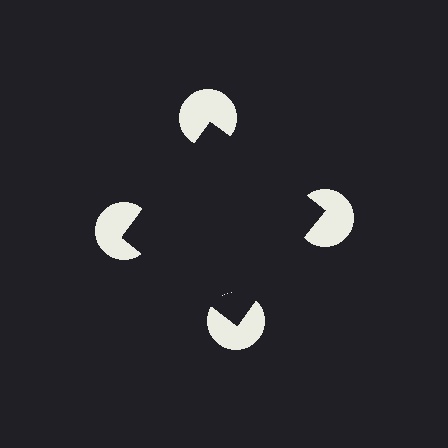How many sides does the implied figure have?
4 sides.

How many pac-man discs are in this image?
There are 4 — one at each vertex of the illusory square.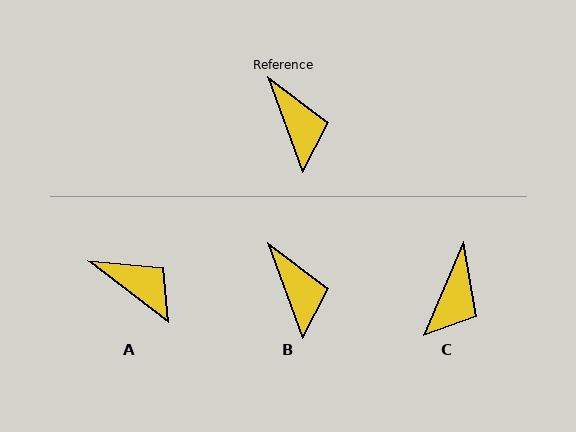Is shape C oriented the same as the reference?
No, it is off by about 43 degrees.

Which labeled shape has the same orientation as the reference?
B.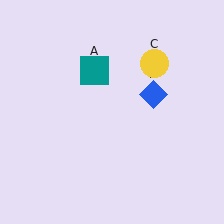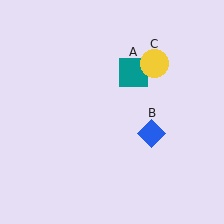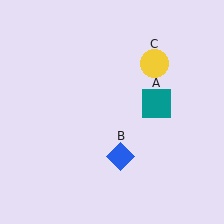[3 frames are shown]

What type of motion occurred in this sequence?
The teal square (object A), blue diamond (object B) rotated clockwise around the center of the scene.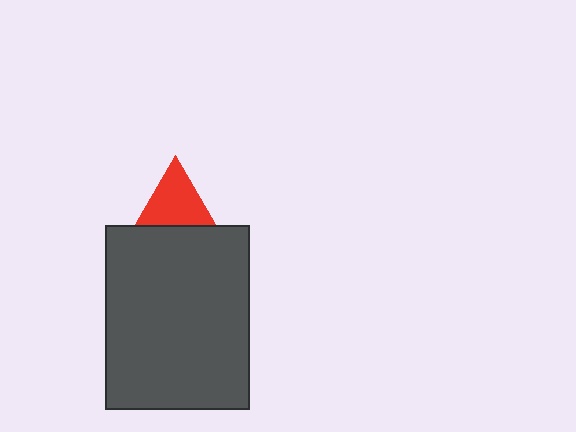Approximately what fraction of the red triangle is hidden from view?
Roughly 44% of the red triangle is hidden behind the dark gray rectangle.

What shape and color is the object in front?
The object in front is a dark gray rectangle.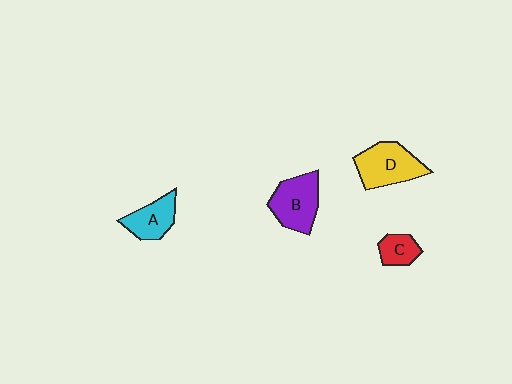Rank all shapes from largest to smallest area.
From largest to smallest: D (yellow), B (purple), A (cyan), C (red).